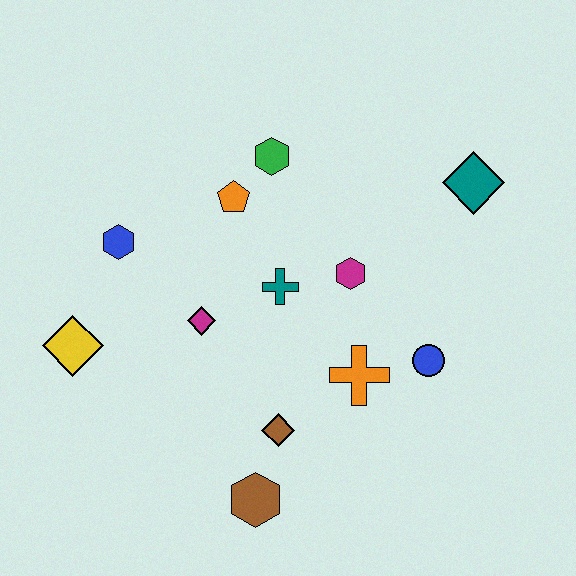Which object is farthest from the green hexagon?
The brown hexagon is farthest from the green hexagon.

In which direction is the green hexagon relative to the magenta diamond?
The green hexagon is above the magenta diamond.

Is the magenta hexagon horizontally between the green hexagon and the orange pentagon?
No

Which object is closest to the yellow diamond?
The blue hexagon is closest to the yellow diamond.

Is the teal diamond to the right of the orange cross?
Yes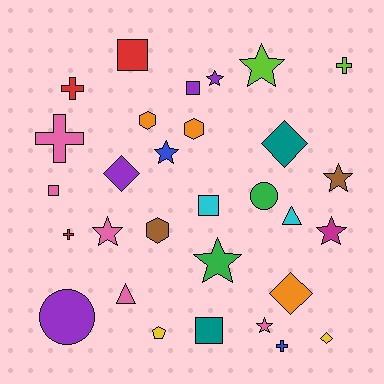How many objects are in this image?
There are 30 objects.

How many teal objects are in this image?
There are 2 teal objects.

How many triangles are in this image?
There are 2 triangles.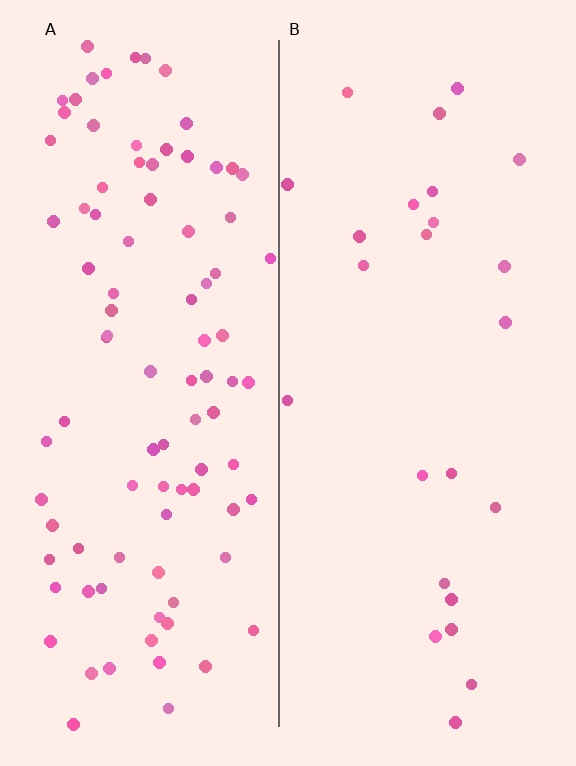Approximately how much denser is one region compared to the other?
Approximately 3.8× — region A over region B.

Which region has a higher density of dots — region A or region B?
A (the left).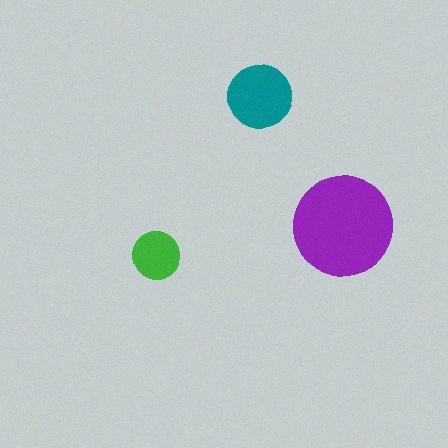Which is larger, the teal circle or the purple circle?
The purple one.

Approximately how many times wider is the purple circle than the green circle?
About 2 times wider.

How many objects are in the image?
There are 3 objects in the image.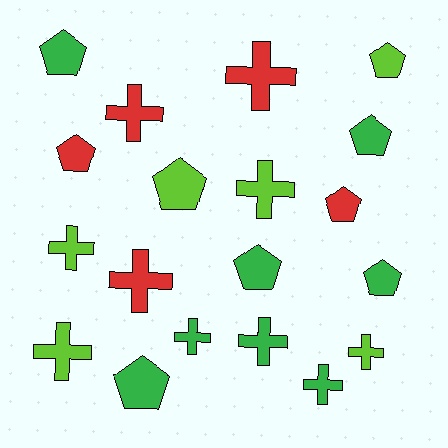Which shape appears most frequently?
Cross, with 10 objects.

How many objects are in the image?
There are 19 objects.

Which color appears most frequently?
Green, with 8 objects.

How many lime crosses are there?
There are 4 lime crosses.